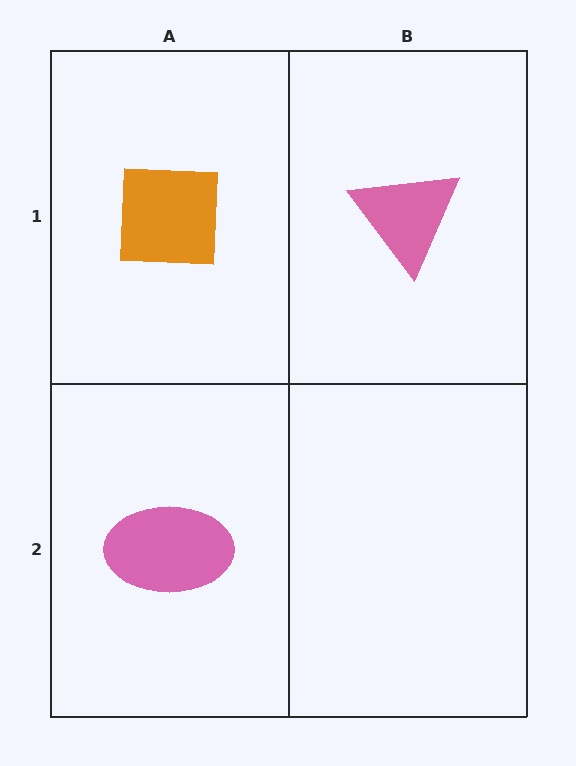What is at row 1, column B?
A pink triangle.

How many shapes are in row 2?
1 shape.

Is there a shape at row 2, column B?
No, that cell is empty.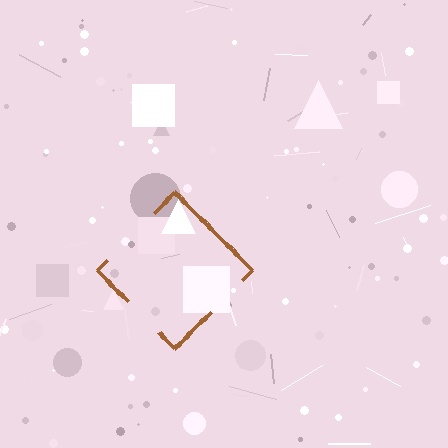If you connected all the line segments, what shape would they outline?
They would outline a diamond.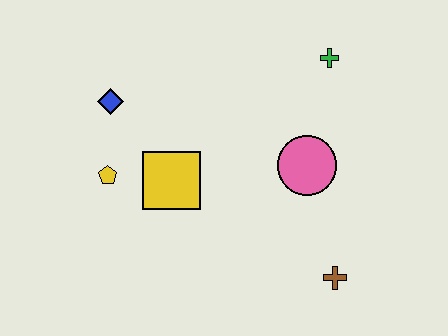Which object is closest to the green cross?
The pink circle is closest to the green cross.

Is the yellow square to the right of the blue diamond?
Yes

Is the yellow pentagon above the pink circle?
No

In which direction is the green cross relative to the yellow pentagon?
The green cross is to the right of the yellow pentagon.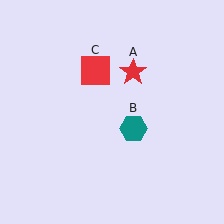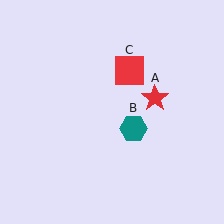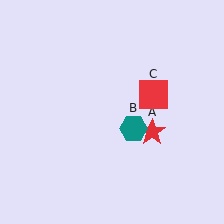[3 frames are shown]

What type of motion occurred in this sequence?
The red star (object A), red square (object C) rotated clockwise around the center of the scene.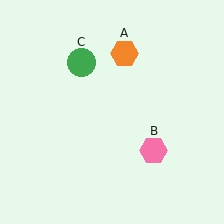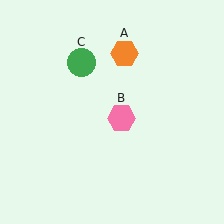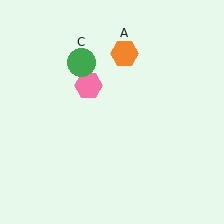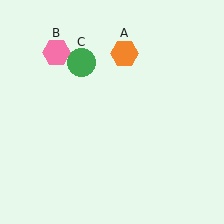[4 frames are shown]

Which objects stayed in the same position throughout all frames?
Orange hexagon (object A) and green circle (object C) remained stationary.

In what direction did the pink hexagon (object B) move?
The pink hexagon (object B) moved up and to the left.